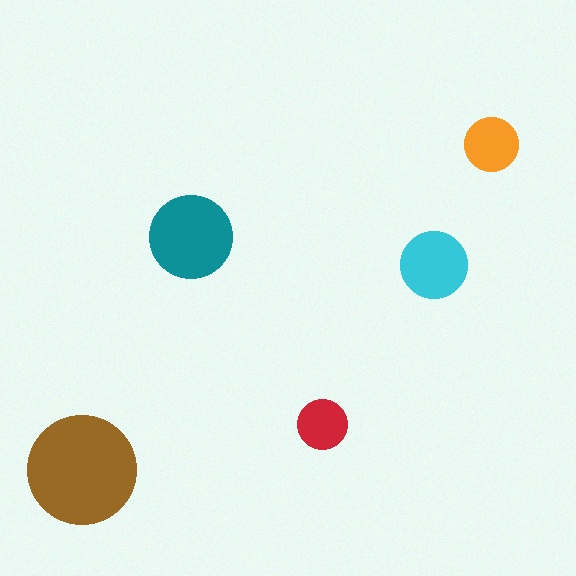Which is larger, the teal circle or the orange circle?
The teal one.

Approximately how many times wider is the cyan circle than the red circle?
About 1.5 times wider.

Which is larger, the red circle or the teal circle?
The teal one.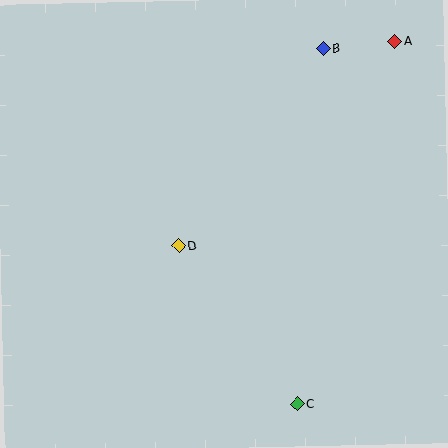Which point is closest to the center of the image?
Point D at (179, 246) is closest to the center.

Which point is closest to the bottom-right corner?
Point C is closest to the bottom-right corner.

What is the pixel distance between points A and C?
The distance between A and C is 375 pixels.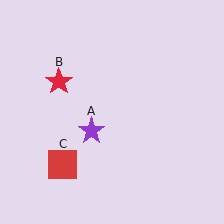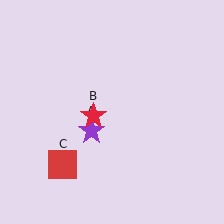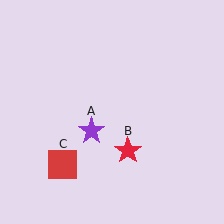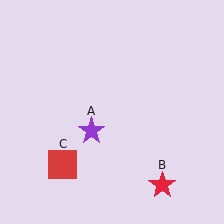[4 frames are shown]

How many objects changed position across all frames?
1 object changed position: red star (object B).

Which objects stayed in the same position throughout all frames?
Purple star (object A) and red square (object C) remained stationary.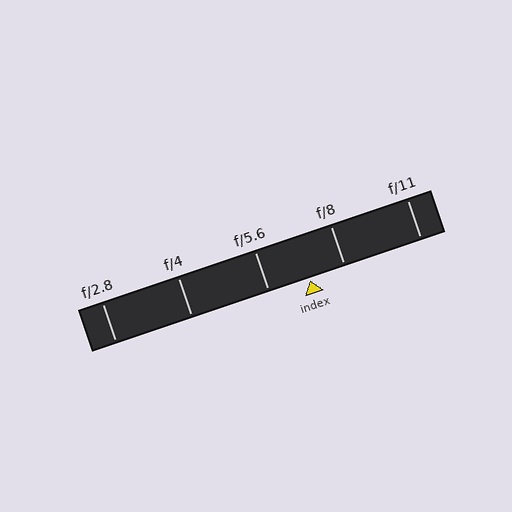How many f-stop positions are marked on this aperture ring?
There are 5 f-stop positions marked.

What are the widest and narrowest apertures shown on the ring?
The widest aperture shown is f/2.8 and the narrowest is f/11.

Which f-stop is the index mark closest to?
The index mark is closest to f/8.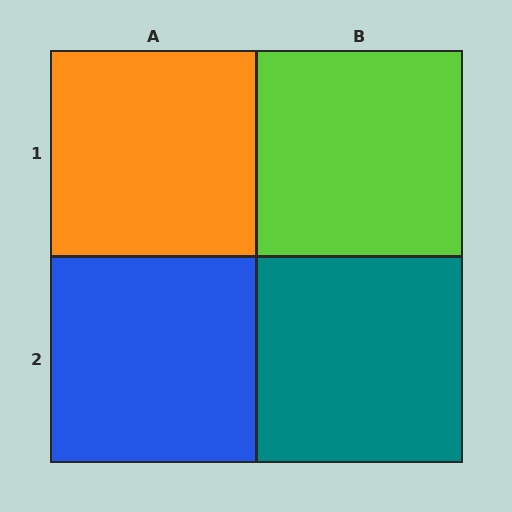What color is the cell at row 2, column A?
Blue.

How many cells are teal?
1 cell is teal.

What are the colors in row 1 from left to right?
Orange, lime.